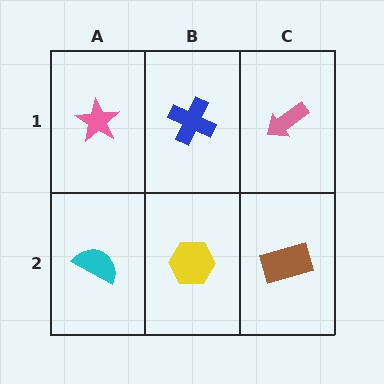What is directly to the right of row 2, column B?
A brown rectangle.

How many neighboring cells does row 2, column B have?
3.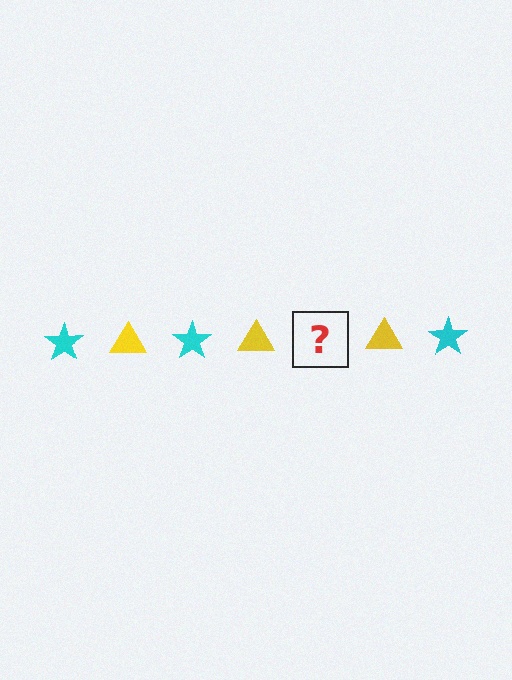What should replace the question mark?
The question mark should be replaced with a cyan star.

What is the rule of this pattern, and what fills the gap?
The rule is that the pattern alternates between cyan star and yellow triangle. The gap should be filled with a cyan star.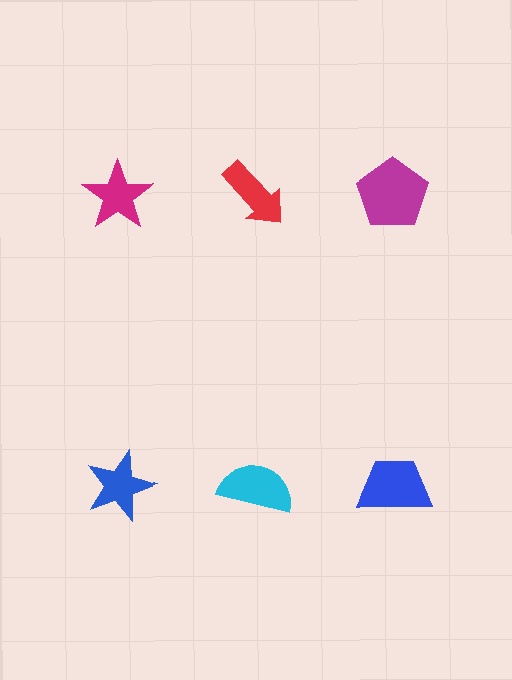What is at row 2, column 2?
A cyan semicircle.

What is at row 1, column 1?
A magenta star.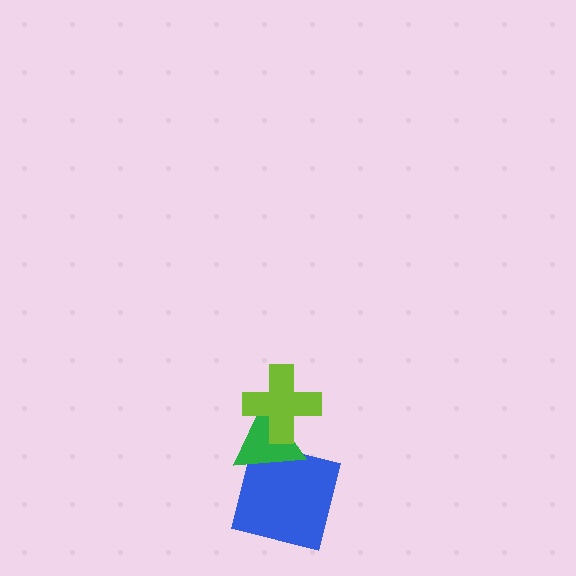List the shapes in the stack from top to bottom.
From top to bottom: the lime cross, the green triangle, the blue square.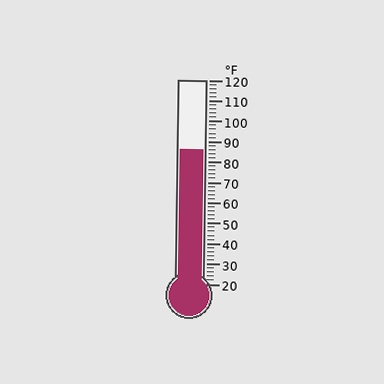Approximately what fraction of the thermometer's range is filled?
The thermometer is filled to approximately 65% of its range.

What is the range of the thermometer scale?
The thermometer scale ranges from 20°F to 120°F.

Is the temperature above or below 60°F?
The temperature is above 60°F.